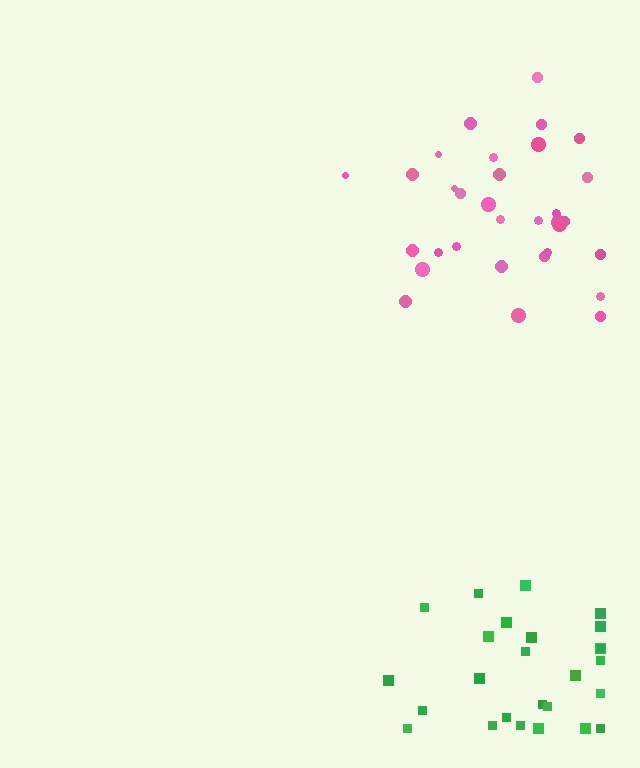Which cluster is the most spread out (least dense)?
Green.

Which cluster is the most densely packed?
Pink.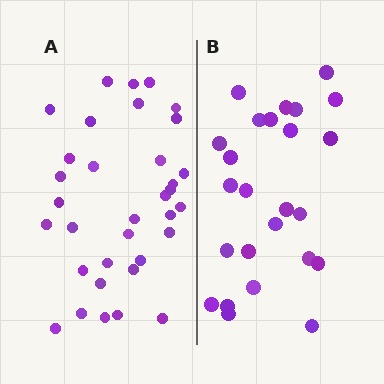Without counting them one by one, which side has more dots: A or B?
Region A (the left region) has more dots.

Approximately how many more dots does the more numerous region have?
Region A has roughly 8 or so more dots than region B.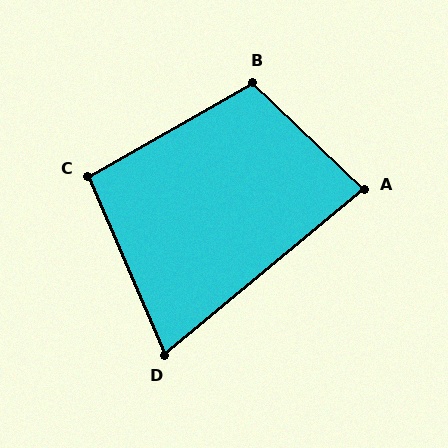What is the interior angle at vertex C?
Approximately 96 degrees (obtuse).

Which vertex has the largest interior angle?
B, at approximately 106 degrees.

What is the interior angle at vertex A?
Approximately 84 degrees (acute).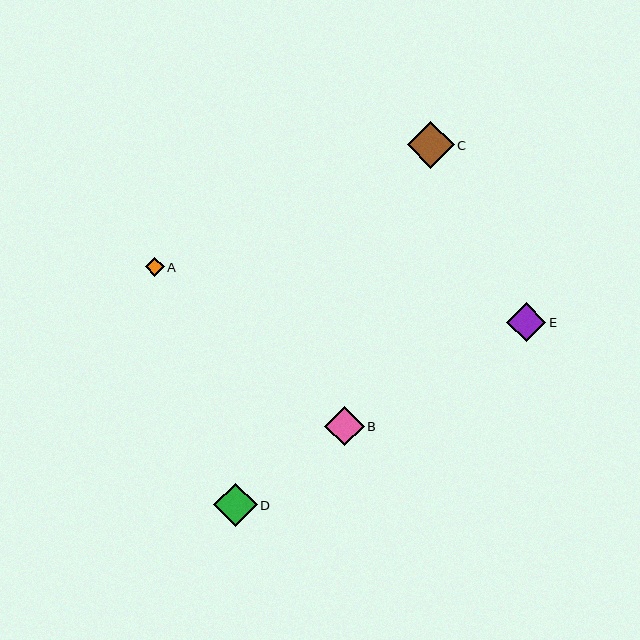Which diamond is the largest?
Diamond C is the largest with a size of approximately 47 pixels.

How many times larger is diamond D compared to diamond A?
Diamond D is approximately 2.3 times the size of diamond A.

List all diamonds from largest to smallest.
From largest to smallest: C, D, B, E, A.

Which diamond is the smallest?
Diamond A is the smallest with a size of approximately 19 pixels.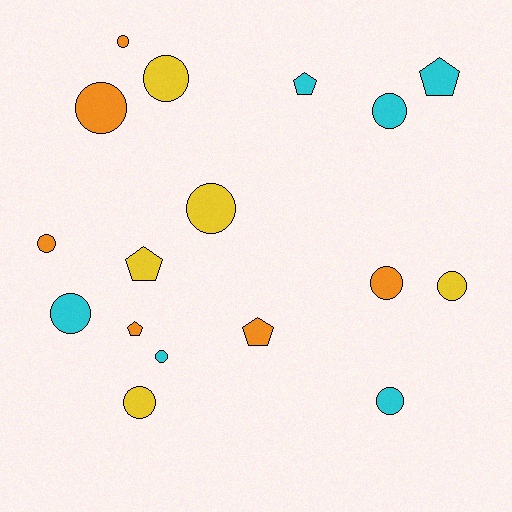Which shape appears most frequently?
Circle, with 12 objects.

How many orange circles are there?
There are 4 orange circles.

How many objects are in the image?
There are 17 objects.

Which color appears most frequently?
Orange, with 6 objects.